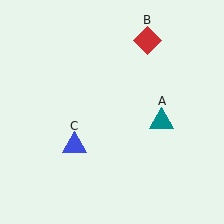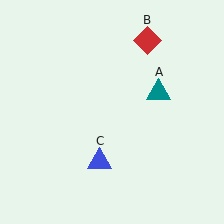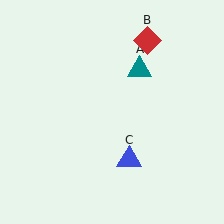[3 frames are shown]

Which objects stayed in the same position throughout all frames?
Red diamond (object B) remained stationary.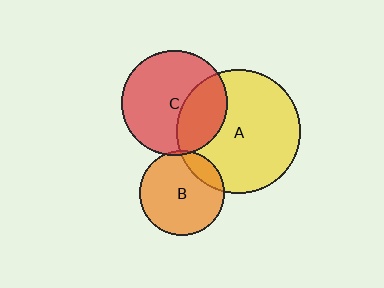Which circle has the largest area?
Circle A (yellow).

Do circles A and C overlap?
Yes.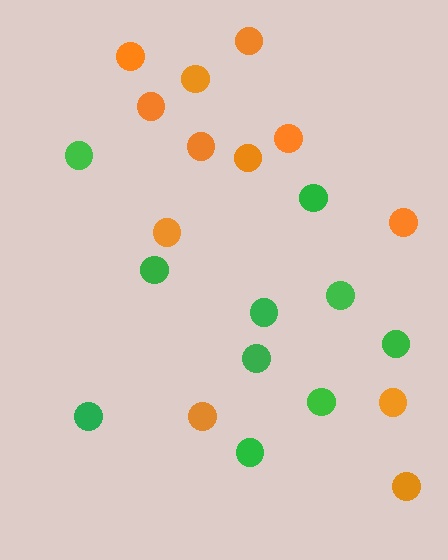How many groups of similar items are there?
There are 2 groups: one group of green circles (10) and one group of orange circles (12).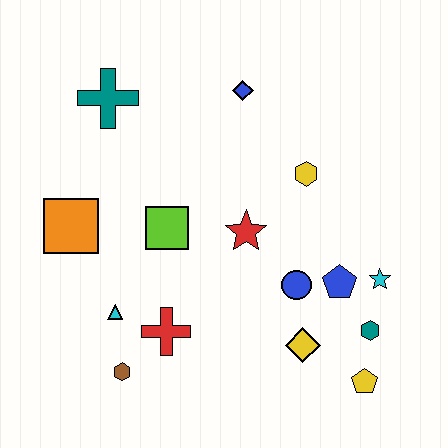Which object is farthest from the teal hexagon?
The teal cross is farthest from the teal hexagon.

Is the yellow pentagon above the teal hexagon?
No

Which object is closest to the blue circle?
The blue pentagon is closest to the blue circle.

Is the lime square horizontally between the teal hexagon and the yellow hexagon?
No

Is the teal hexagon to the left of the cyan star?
Yes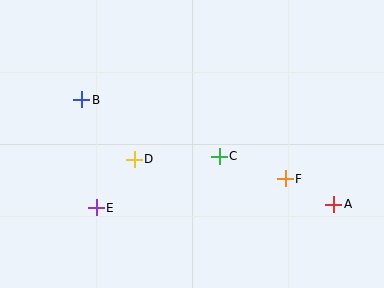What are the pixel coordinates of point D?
Point D is at (134, 159).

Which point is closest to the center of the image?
Point C at (219, 156) is closest to the center.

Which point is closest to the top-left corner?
Point B is closest to the top-left corner.